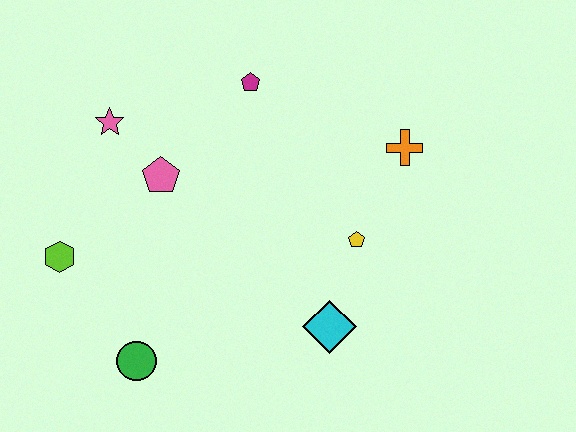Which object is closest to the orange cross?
The yellow pentagon is closest to the orange cross.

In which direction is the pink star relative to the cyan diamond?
The pink star is to the left of the cyan diamond.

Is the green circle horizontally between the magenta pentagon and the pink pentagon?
No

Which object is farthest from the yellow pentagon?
The lime hexagon is farthest from the yellow pentagon.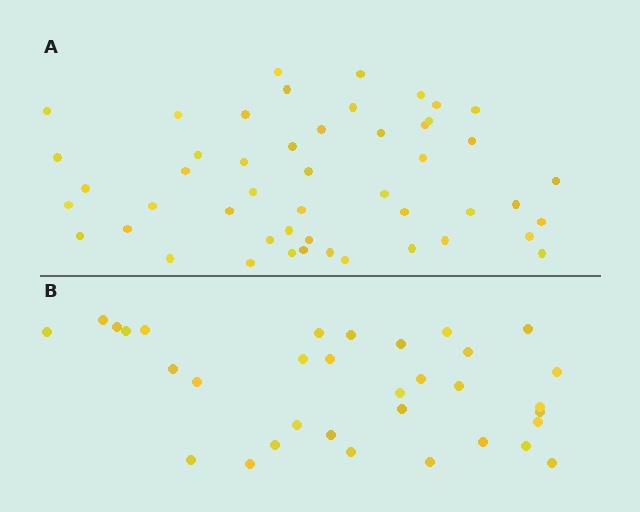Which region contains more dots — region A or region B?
Region A (the top region) has more dots.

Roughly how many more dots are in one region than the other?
Region A has approximately 15 more dots than region B.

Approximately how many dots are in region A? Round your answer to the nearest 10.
About 50 dots. (The exact count is 49, which rounds to 50.)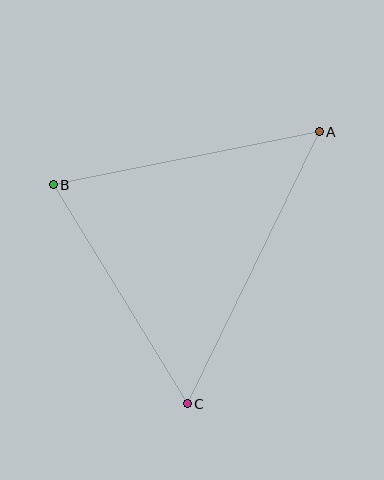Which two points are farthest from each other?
Points A and C are farthest from each other.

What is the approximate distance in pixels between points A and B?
The distance between A and B is approximately 271 pixels.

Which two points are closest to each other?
Points B and C are closest to each other.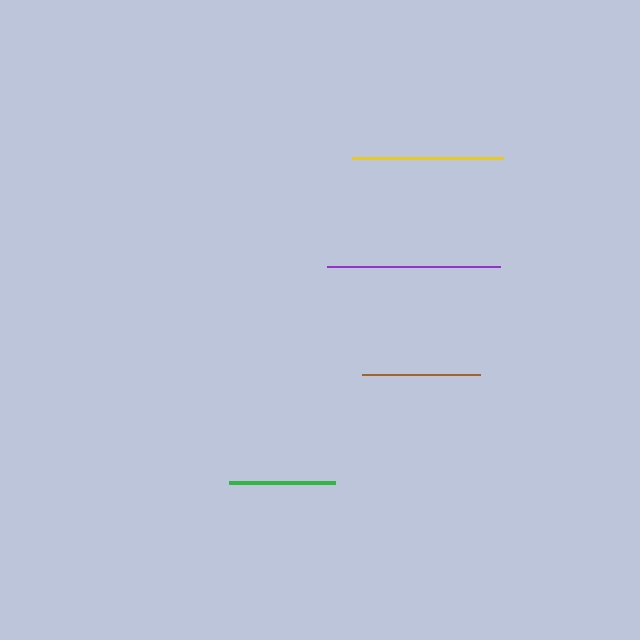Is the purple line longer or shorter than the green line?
The purple line is longer than the green line.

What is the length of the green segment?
The green segment is approximately 106 pixels long.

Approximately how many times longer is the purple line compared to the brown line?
The purple line is approximately 1.5 times the length of the brown line.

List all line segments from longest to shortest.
From longest to shortest: purple, yellow, brown, green.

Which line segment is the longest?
The purple line is the longest at approximately 173 pixels.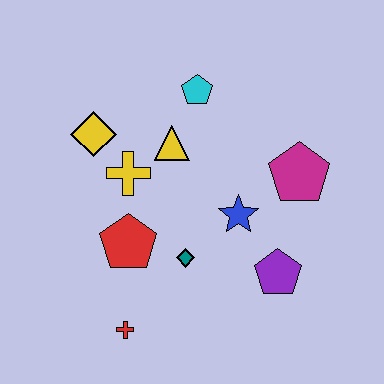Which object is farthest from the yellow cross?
The purple pentagon is farthest from the yellow cross.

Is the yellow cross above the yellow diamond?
No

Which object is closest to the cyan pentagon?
The yellow triangle is closest to the cyan pentagon.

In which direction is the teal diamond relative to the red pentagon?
The teal diamond is to the right of the red pentagon.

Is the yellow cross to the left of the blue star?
Yes